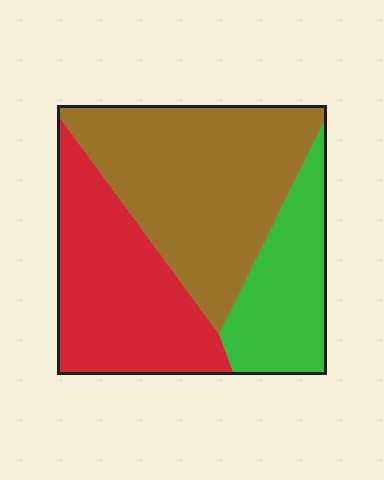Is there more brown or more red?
Brown.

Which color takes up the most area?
Brown, at roughly 45%.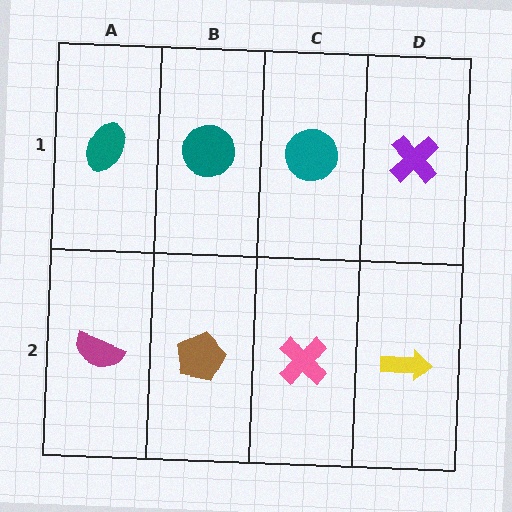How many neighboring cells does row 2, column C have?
3.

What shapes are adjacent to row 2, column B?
A teal circle (row 1, column B), a magenta semicircle (row 2, column A), a pink cross (row 2, column C).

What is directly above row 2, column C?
A teal circle.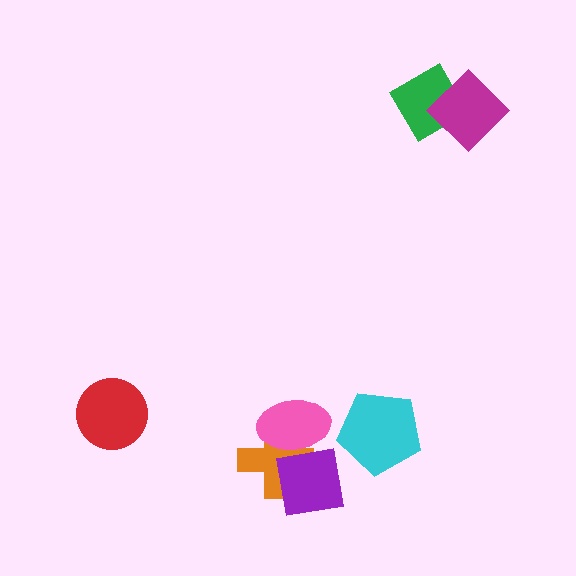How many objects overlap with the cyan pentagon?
0 objects overlap with the cyan pentagon.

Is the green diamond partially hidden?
Yes, it is partially covered by another shape.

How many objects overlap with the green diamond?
1 object overlaps with the green diamond.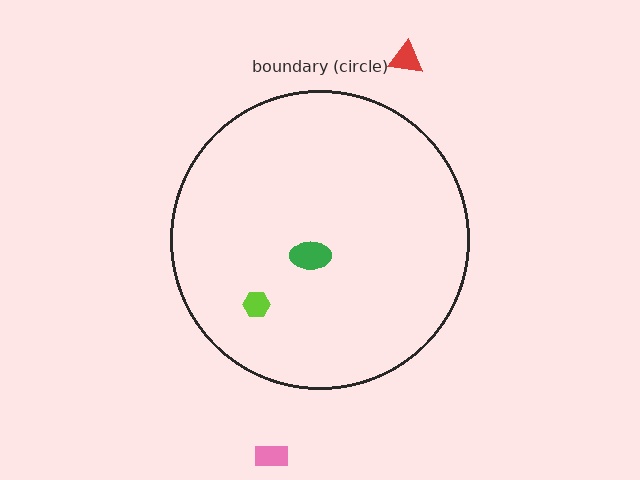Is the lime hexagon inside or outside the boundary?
Inside.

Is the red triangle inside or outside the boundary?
Outside.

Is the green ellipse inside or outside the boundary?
Inside.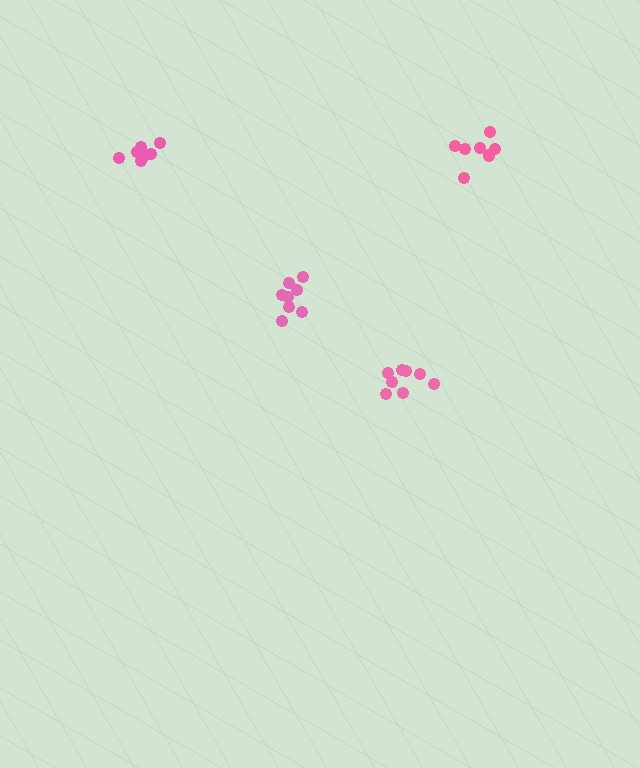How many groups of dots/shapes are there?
There are 4 groups.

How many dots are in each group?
Group 1: 8 dots, Group 2: 7 dots, Group 3: 8 dots, Group 4: 9 dots (32 total).